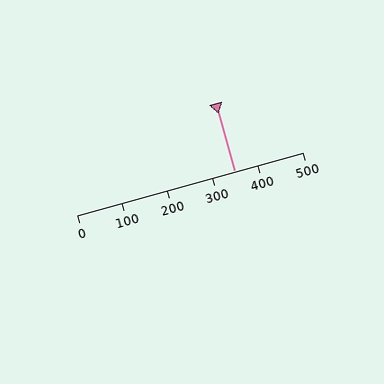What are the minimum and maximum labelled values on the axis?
The axis runs from 0 to 500.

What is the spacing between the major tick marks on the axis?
The major ticks are spaced 100 apart.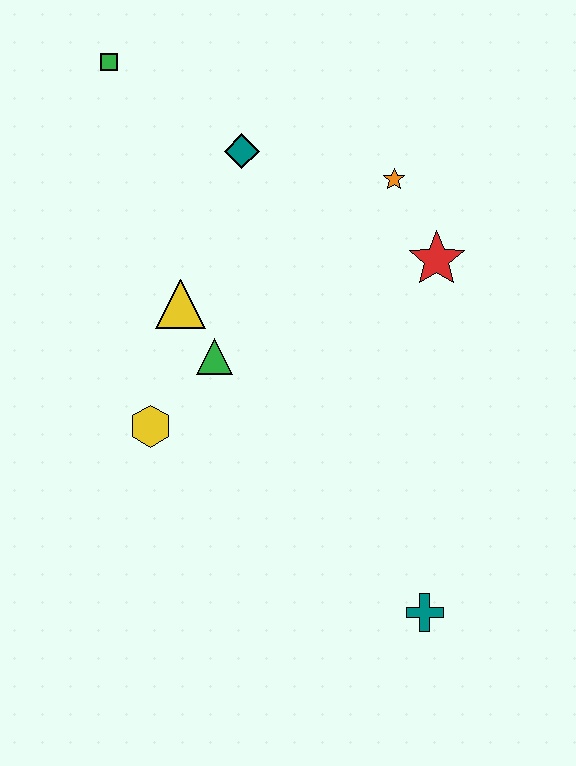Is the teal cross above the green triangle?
No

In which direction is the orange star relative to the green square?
The orange star is to the right of the green square.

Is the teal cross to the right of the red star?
No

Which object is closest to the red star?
The orange star is closest to the red star.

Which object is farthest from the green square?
The teal cross is farthest from the green square.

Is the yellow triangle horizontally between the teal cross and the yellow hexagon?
Yes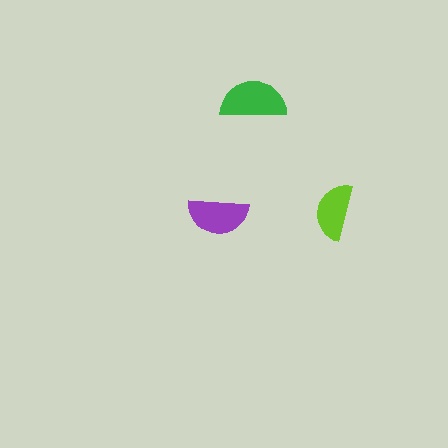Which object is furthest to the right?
The lime semicircle is rightmost.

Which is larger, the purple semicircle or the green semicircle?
The green one.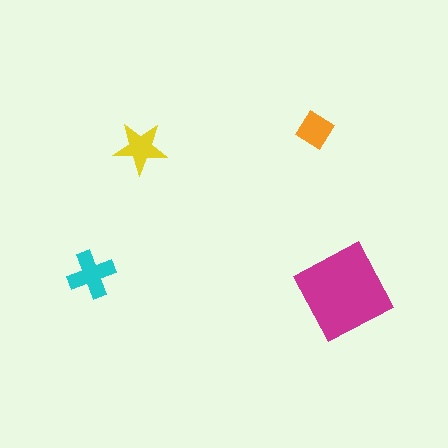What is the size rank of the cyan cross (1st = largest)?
2nd.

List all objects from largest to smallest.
The magenta diamond, the cyan cross, the yellow star, the orange diamond.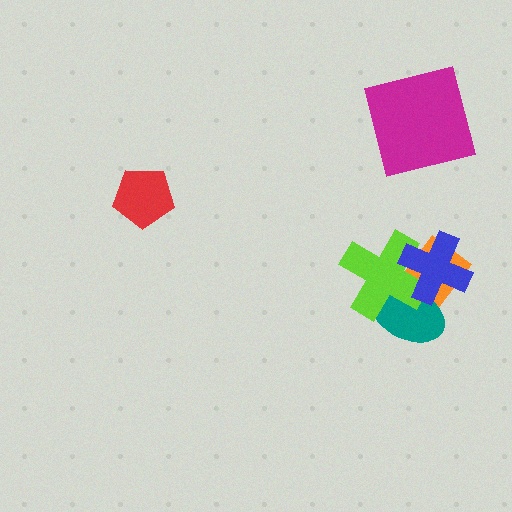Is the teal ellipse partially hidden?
Yes, it is partially covered by another shape.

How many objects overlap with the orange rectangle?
3 objects overlap with the orange rectangle.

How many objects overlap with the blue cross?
3 objects overlap with the blue cross.